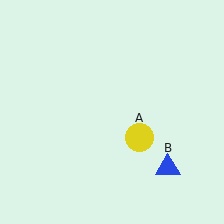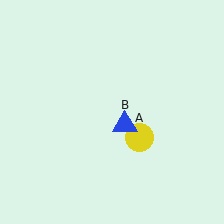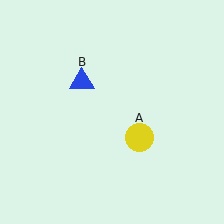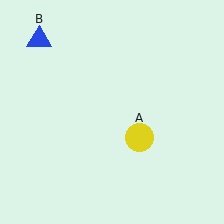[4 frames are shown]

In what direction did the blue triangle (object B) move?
The blue triangle (object B) moved up and to the left.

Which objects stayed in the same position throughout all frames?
Yellow circle (object A) remained stationary.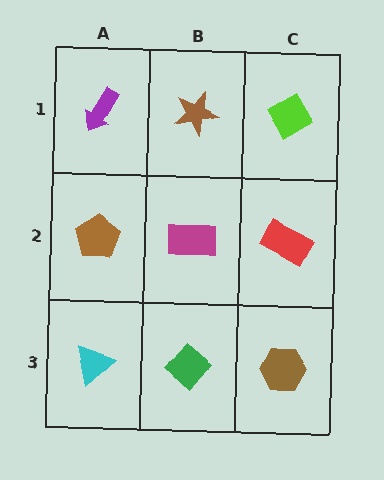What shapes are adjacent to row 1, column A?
A brown pentagon (row 2, column A), a brown star (row 1, column B).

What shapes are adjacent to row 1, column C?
A red rectangle (row 2, column C), a brown star (row 1, column B).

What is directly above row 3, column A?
A brown pentagon.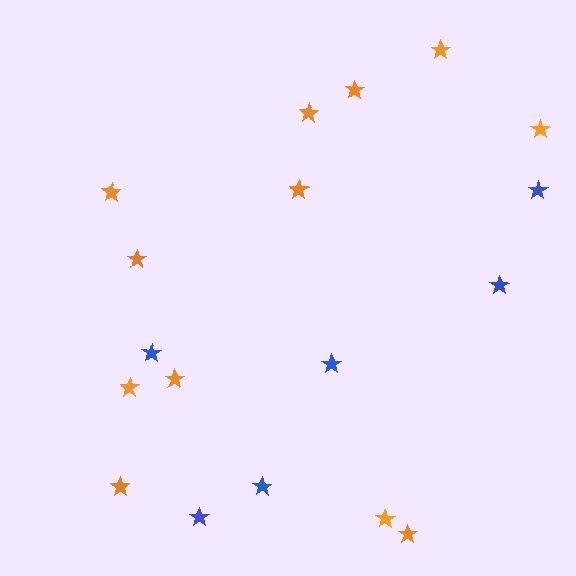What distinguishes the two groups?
There are 2 groups: one group of blue stars (6) and one group of orange stars (12).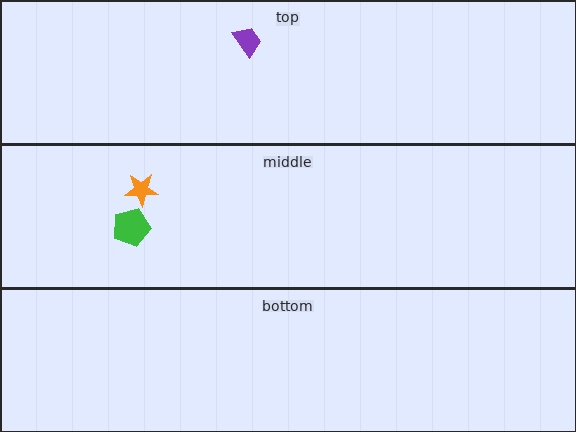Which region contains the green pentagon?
The middle region.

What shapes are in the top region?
The purple trapezoid.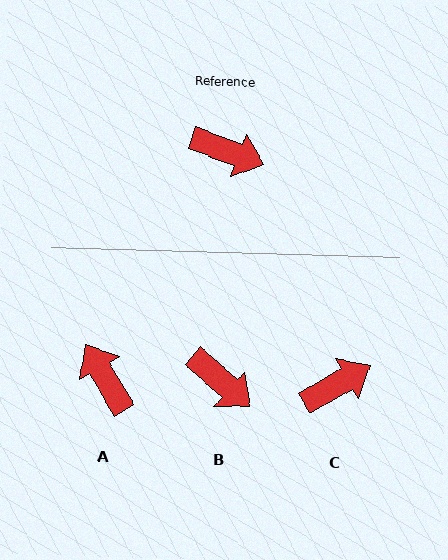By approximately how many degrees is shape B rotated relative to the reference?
Approximately 21 degrees clockwise.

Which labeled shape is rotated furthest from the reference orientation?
A, about 141 degrees away.